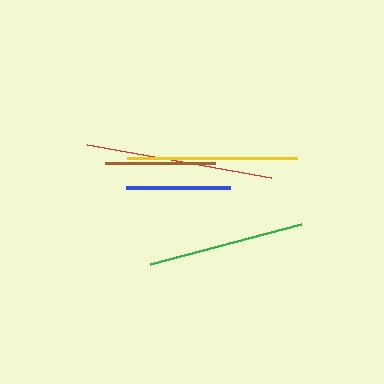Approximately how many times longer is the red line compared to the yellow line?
The red line is approximately 1.1 times the length of the yellow line.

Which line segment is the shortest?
The blue line is the shortest at approximately 104 pixels.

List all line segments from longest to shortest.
From longest to shortest: red, yellow, green, brown, blue.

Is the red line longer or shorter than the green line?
The red line is longer than the green line.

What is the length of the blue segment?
The blue segment is approximately 104 pixels long.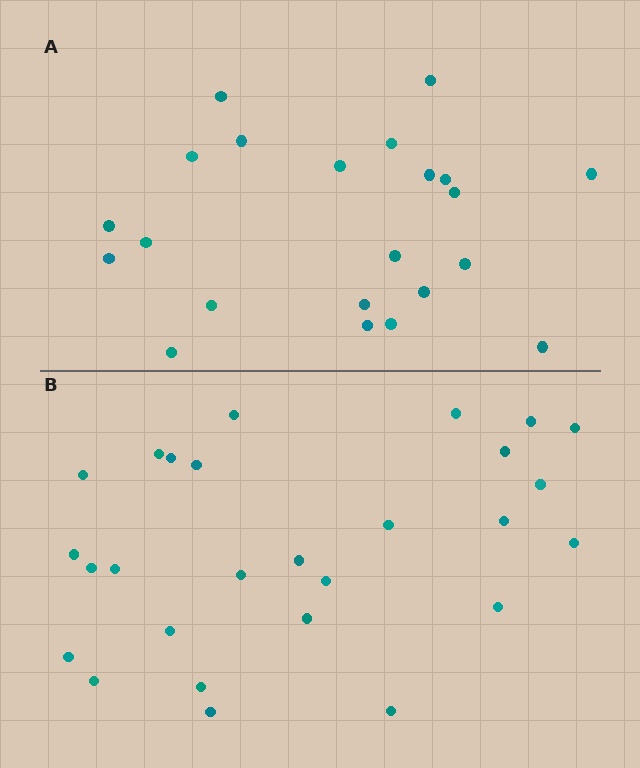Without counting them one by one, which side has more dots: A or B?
Region B (the bottom region) has more dots.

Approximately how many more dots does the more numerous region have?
Region B has about 5 more dots than region A.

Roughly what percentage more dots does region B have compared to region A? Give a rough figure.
About 25% more.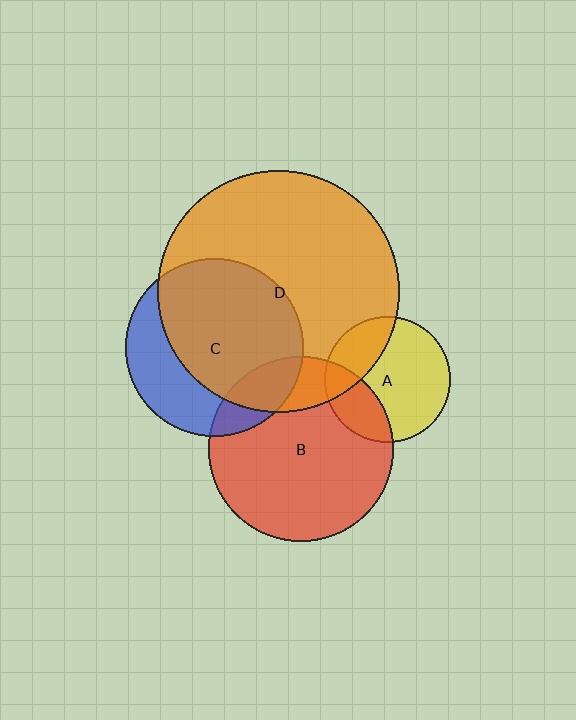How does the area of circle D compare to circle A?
Approximately 3.7 times.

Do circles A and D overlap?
Yes.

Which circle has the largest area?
Circle D (orange).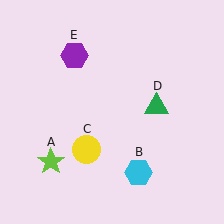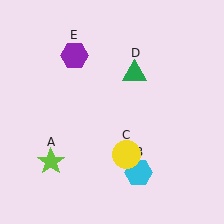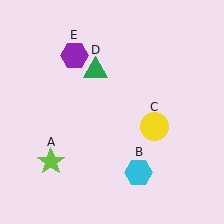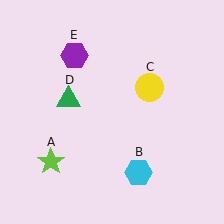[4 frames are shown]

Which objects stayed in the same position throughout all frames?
Lime star (object A) and cyan hexagon (object B) and purple hexagon (object E) remained stationary.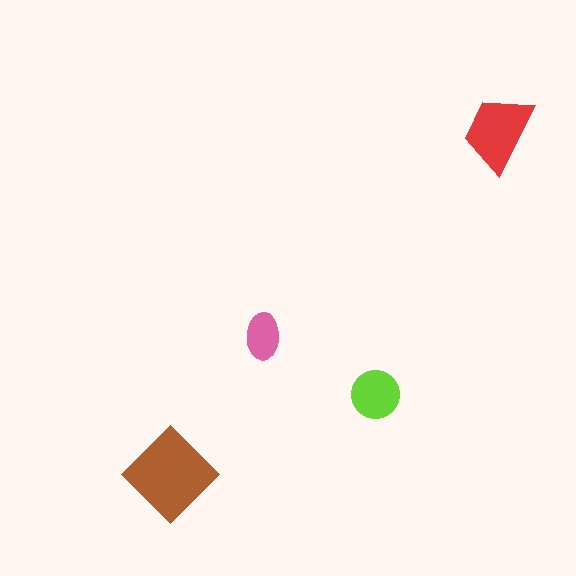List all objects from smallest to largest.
The pink ellipse, the lime circle, the red trapezoid, the brown diamond.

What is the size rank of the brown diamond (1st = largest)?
1st.